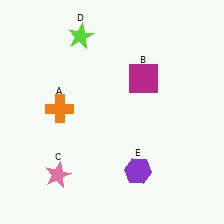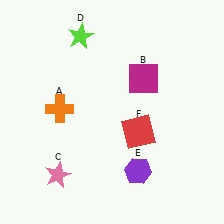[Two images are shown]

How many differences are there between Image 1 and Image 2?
There is 1 difference between the two images.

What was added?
A red square (F) was added in Image 2.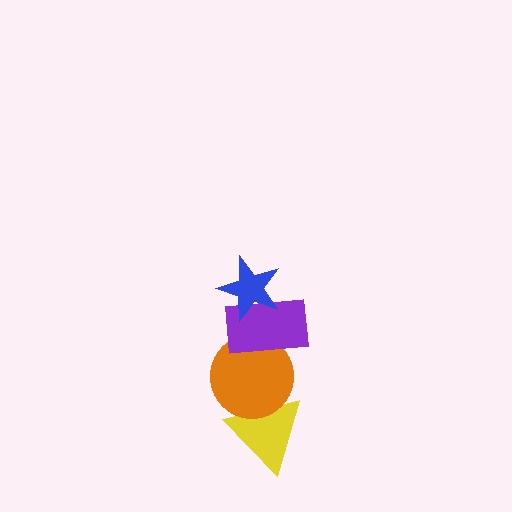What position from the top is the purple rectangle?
The purple rectangle is 2nd from the top.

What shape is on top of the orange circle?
The purple rectangle is on top of the orange circle.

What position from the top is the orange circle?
The orange circle is 3rd from the top.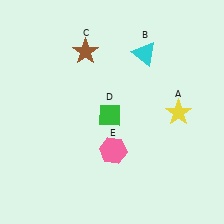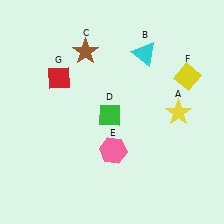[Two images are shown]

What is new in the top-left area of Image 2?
A red diamond (G) was added in the top-left area of Image 2.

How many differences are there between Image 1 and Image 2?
There are 2 differences between the two images.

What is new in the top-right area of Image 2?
A yellow diamond (F) was added in the top-right area of Image 2.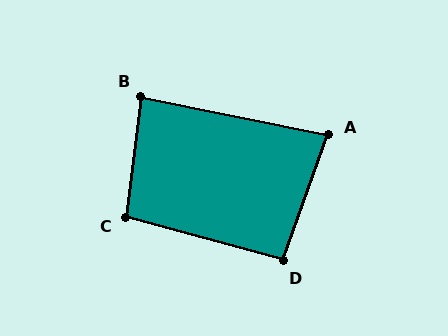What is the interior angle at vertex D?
Approximately 94 degrees (approximately right).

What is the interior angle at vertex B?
Approximately 86 degrees (approximately right).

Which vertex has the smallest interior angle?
A, at approximately 82 degrees.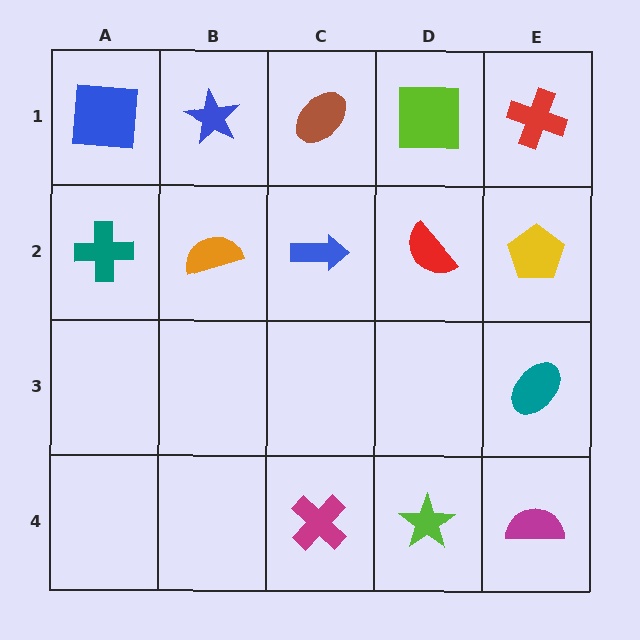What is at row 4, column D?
A lime star.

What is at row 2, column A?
A teal cross.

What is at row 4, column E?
A magenta semicircle.